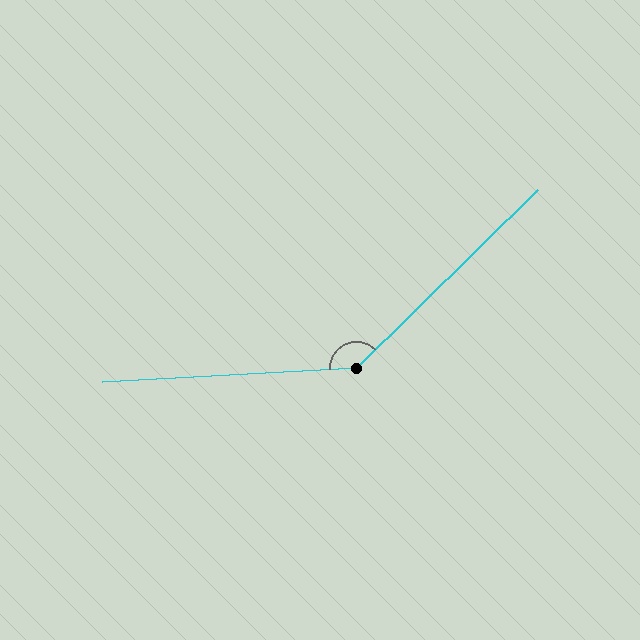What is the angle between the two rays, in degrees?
Approximately 139 degrees.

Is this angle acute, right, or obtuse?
It is obtuse.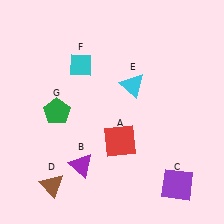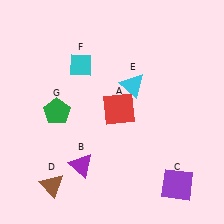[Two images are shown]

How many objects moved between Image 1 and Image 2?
1 object moved between the two images.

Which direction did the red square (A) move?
The red square (A) moved up.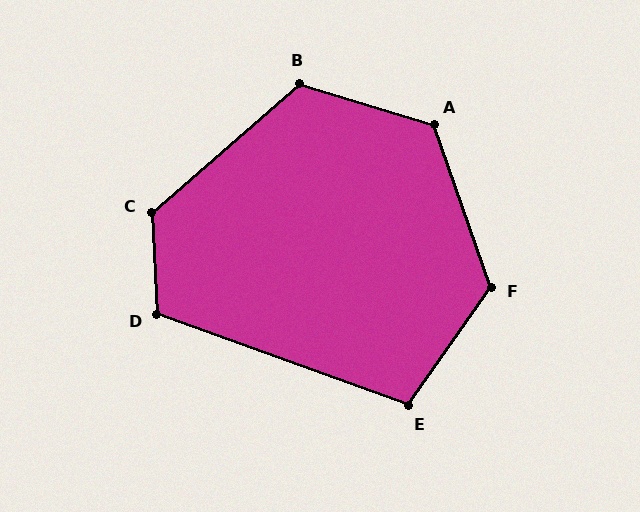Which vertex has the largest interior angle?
C, at approximately 128 degrees.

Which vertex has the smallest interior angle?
E, at approximately 105 degrees.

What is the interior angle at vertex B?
Approximately 122 degrees (obtuse).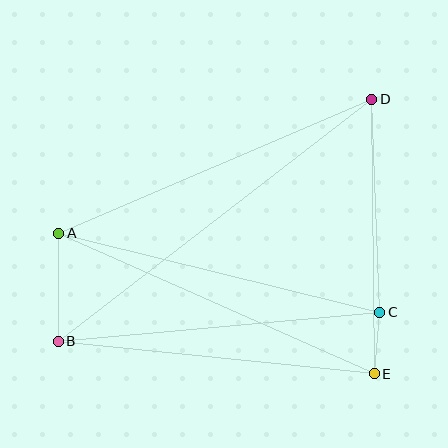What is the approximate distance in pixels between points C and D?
The distance between C and D is approximately 214 pixels.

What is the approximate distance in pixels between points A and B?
The distance between A and B is approximately 108 pixels.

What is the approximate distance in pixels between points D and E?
The distance between D and E is approximately 275 pixels.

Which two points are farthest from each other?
Points B and D are farthest from each other.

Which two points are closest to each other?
Points C and E are closest to each other.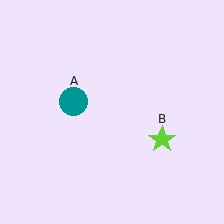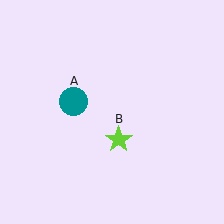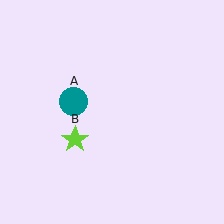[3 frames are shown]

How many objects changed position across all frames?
1 object changed position: lime star (object B).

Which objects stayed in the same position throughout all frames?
Teal circle (object A) remained stationary.